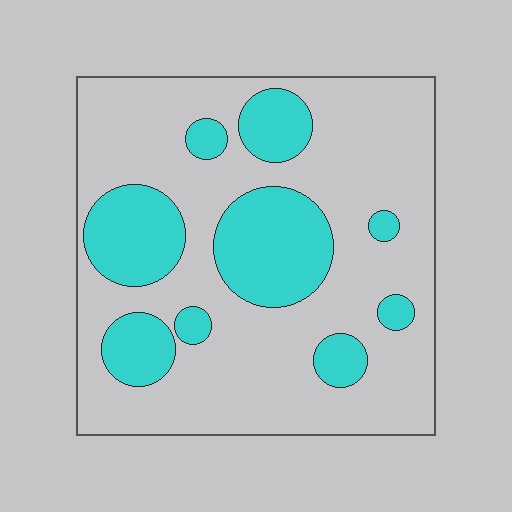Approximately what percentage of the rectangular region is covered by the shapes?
Approximately 25%.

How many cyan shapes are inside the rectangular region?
9.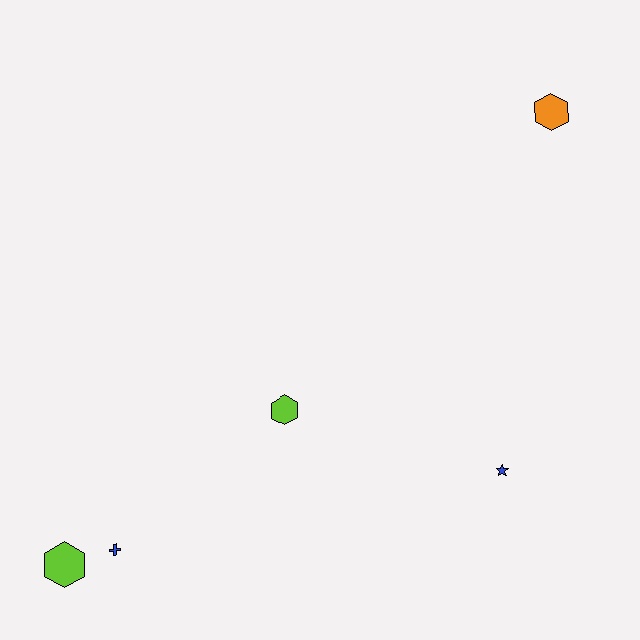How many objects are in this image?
There are 5 objects.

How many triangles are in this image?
There are no triangles.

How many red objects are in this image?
There are no red objects.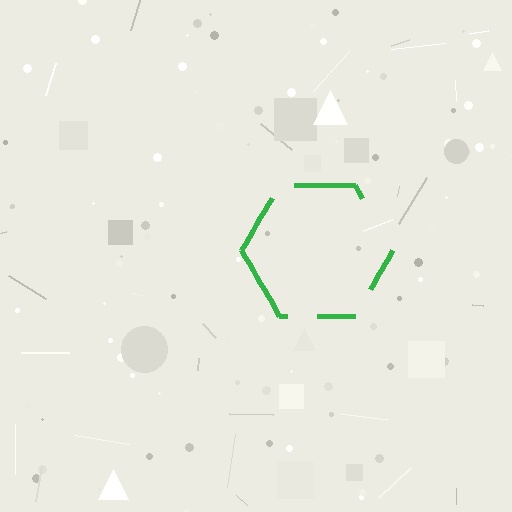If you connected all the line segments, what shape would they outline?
They would outline a hexagon.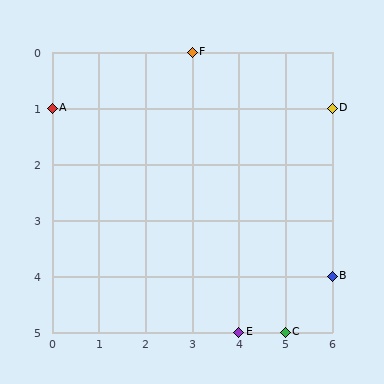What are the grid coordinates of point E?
Point E is at grid coordinates (4, 5).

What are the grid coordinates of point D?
Point D is at grid coordinates (6, 1).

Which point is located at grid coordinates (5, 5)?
Point C is at (5, 5).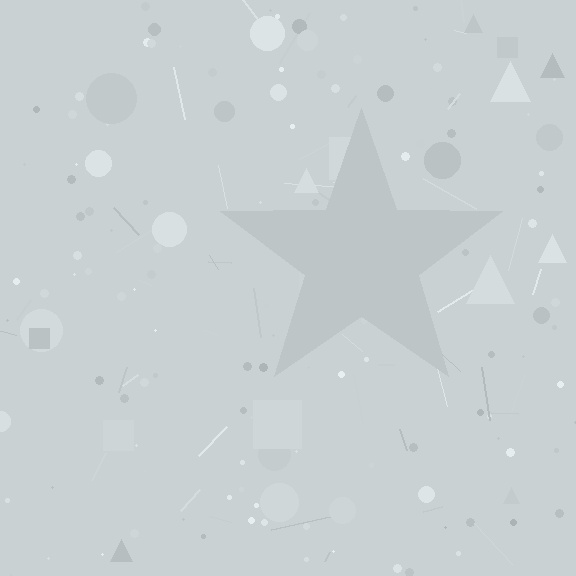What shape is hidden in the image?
A star is hidden in the image.